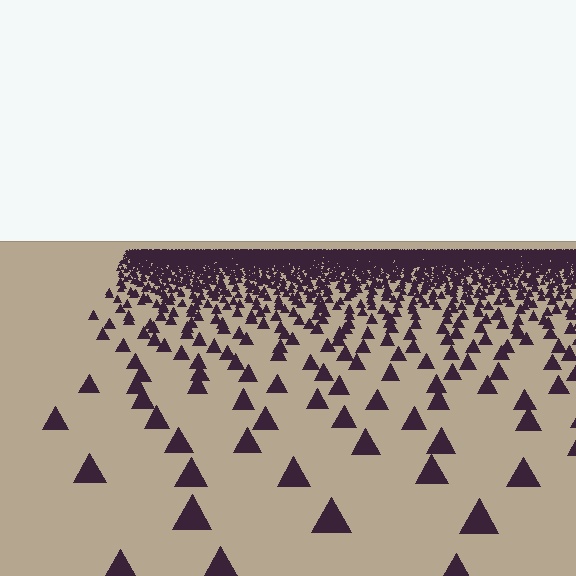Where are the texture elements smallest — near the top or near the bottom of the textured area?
Near the top.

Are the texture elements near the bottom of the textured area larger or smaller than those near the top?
Larger. Near the bottom, elements are closer to the viewer and appear at a bigger on-screen size.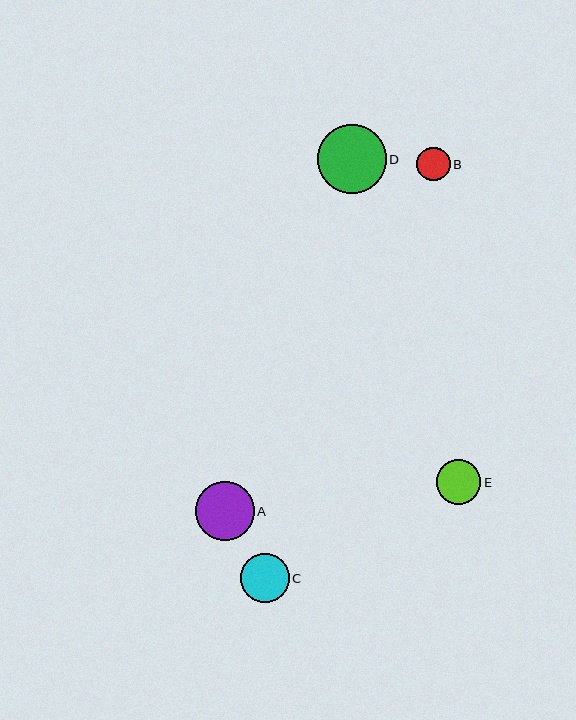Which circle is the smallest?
Circle B is the smallest with a size of approximately 33 pixels.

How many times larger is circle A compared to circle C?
Circle A is approximately 1.2 times the size of circle C.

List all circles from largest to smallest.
From largest to smallest: D, A, C, E, B.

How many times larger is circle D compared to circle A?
Circle D is approximately 1.2 times the size of circle A.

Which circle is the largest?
Circle D is the largest with a size of approximately 69 pixels.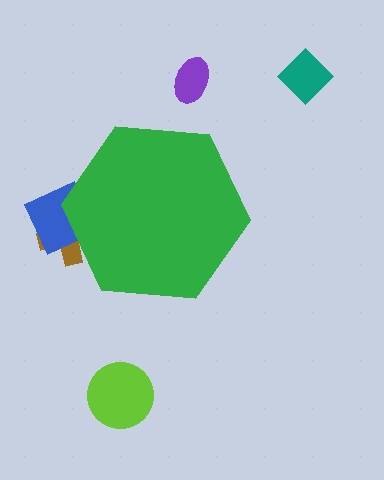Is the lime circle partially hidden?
No, the lime circle is fully visible.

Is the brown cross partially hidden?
Yes, the brown cross is partially hidden behind the green hexagon.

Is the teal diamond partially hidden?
No, the teal diamond is fully visible.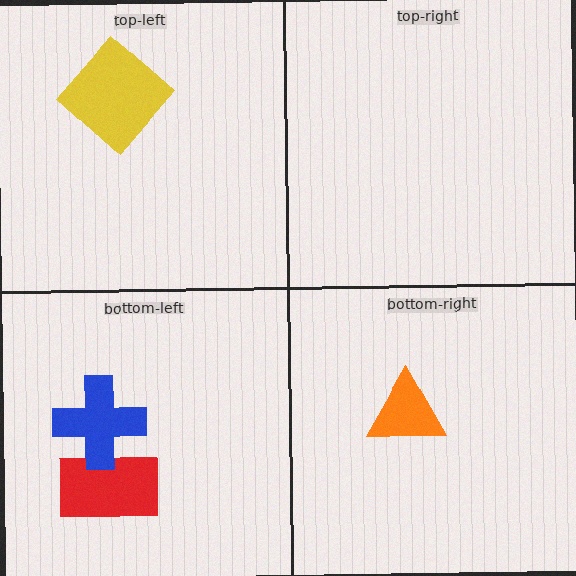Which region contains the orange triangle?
The bottom-right region.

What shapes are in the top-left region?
The yellow diamond.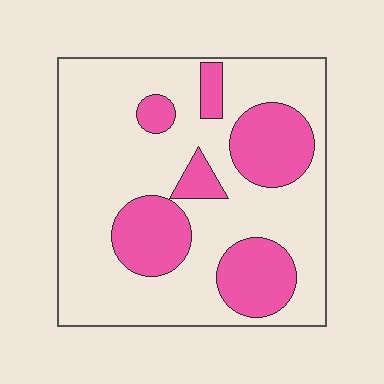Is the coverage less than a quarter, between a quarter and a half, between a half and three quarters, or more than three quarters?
Between a quarter and a half.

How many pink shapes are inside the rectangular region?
6.